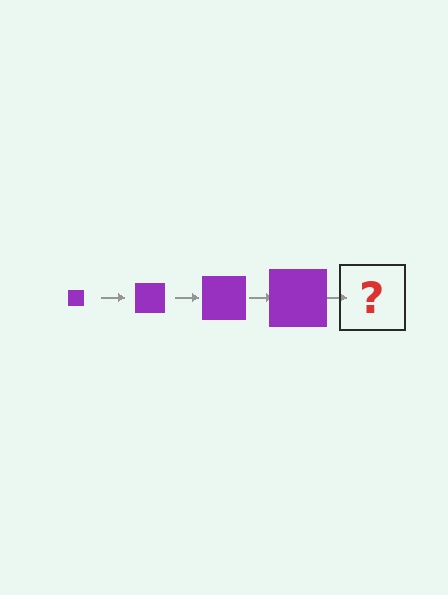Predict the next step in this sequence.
The next step is a purple square, larger than the previous one.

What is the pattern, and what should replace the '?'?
The pattern is that the square gets progressively larger each step. The '?' should be a purple square, larger than the previous one.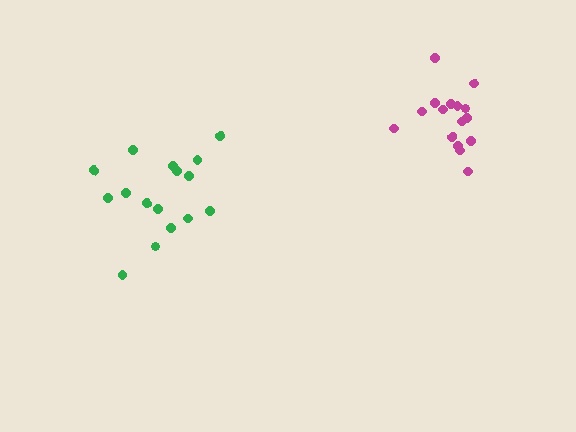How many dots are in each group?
Group 1: 16 dots, Group 2: 16 dots (32 total).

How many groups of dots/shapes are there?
There are 2 groups.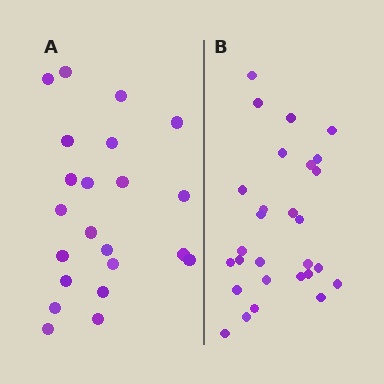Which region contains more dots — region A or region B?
Region B (the right region) has more dots.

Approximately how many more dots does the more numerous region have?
Region B has about 6 more dots than region A.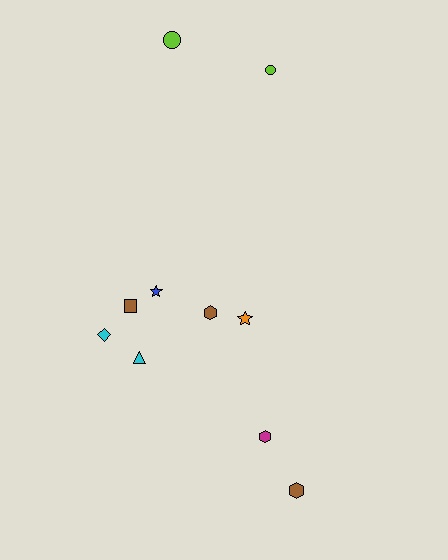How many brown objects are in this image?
There are 3 brown objects.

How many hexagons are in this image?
There are 3 hexagons.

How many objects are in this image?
There are 10 objects.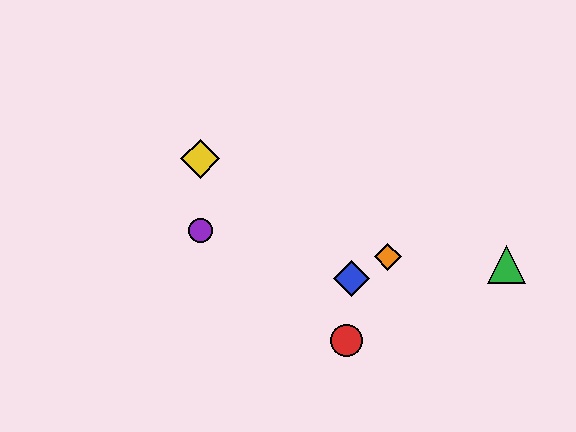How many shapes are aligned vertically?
2 shapes (the yellow diamond, the purple circle) are aligned vertically.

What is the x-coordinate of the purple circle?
The purple circle is at x≈200.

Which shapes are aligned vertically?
The yellow diamond, the purple circle are aligned vertically.